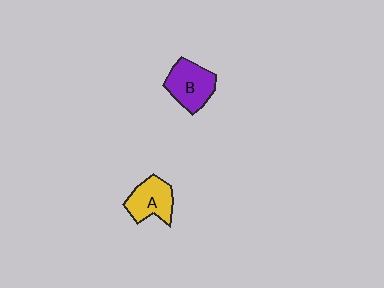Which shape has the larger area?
Shape B (purple).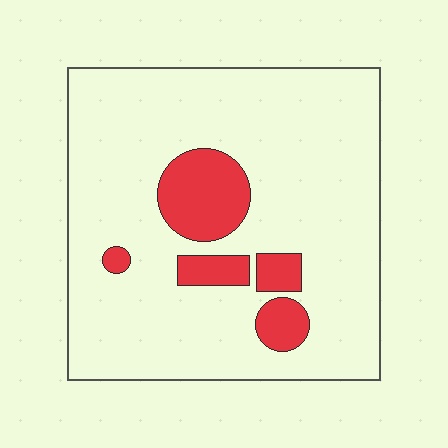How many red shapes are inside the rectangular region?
5.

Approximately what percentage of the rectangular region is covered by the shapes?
Approximately 15%.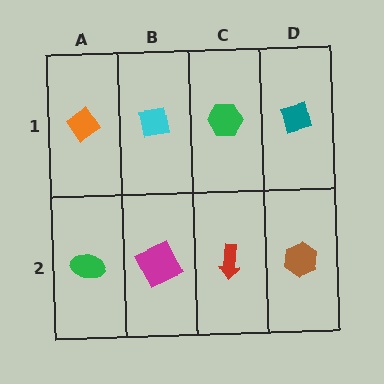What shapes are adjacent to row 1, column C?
A red arrow (row 2, column C), a cyan square (row 1, column B), a teal diamond (row 1, column D).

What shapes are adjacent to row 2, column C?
A green hexagon (row 1, column C), a magenta square (row 2, column B), a brown hexagon (row 2, column D).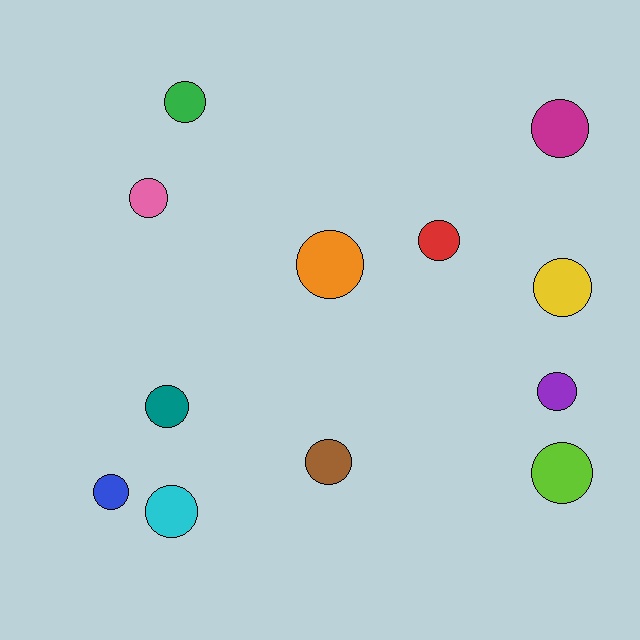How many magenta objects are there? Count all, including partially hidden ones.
There is 1 magenta object.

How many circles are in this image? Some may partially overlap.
There are 12 circles.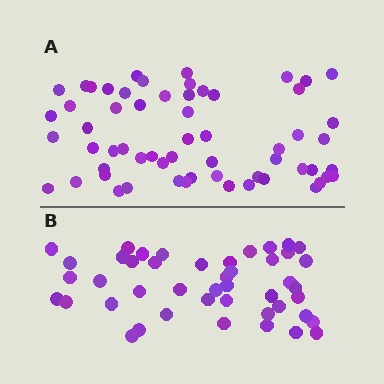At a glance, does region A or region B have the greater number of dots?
Region A (the top region) has more dots.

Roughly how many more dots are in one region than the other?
Region A has approximately 15 more dots than region B.